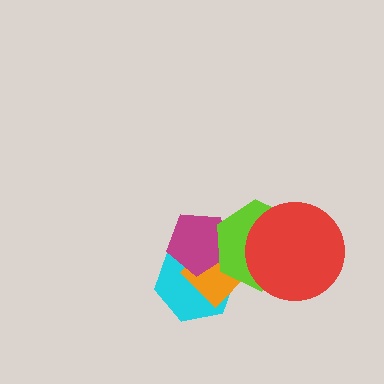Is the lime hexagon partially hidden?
Yes, it is partially covered by another shape.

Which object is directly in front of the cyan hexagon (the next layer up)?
The orange diamond is directly in front of the cyan hexagon.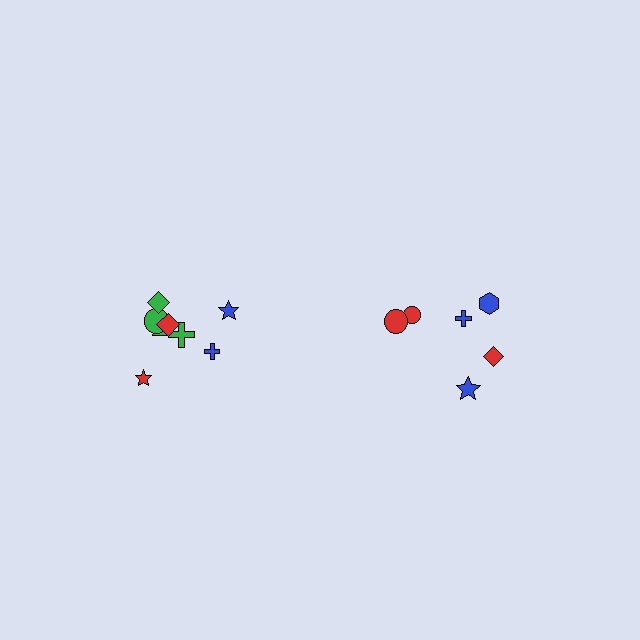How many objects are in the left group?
There are 8 objects.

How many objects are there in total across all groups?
There are 14 objects.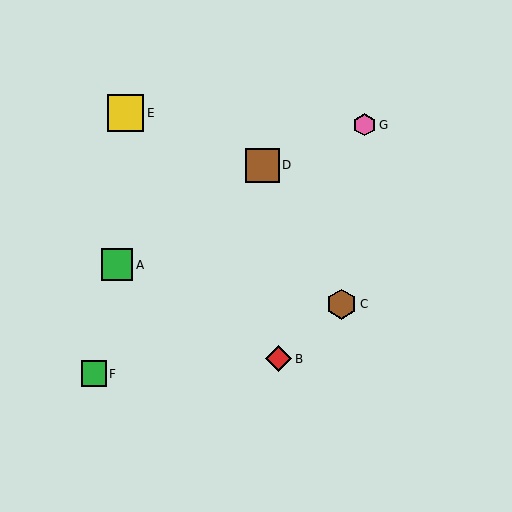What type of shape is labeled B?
Shape B is a red diamond.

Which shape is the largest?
The yellow square (labeled E) is the largest.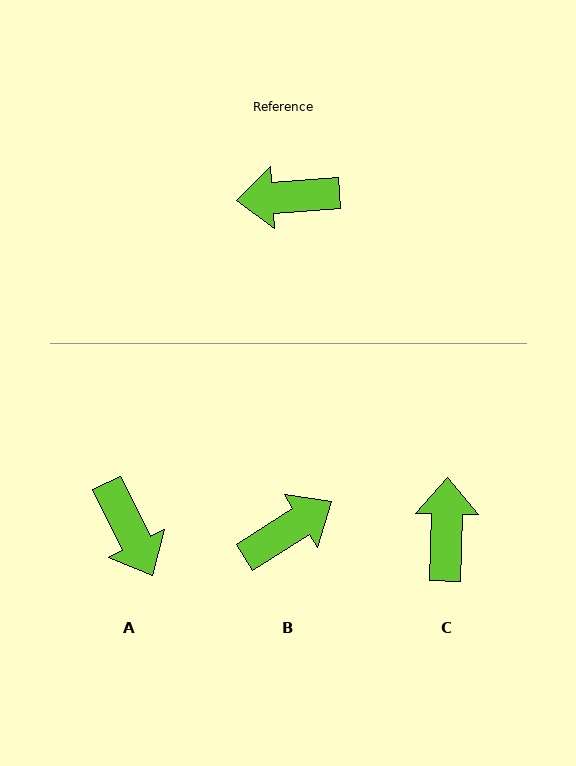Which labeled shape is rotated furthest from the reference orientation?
B, about 151 degrees away.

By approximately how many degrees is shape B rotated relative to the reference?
Approximately 151 degrees clockwise.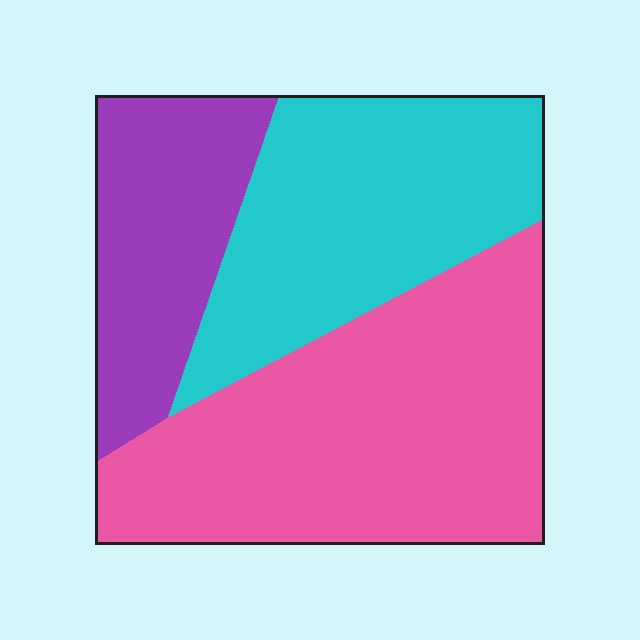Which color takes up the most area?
Pink, at roughly 45%.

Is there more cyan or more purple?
Cyan.